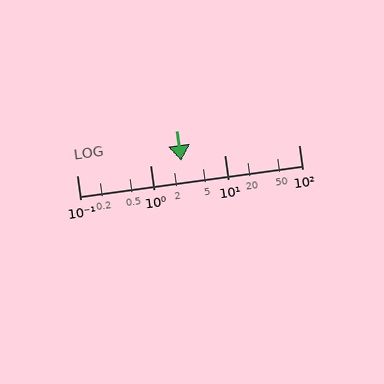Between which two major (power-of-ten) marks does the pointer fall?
The pointer is between 1 and 10.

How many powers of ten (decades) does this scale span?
The scale spans 3 decades, from 0.1 to 100.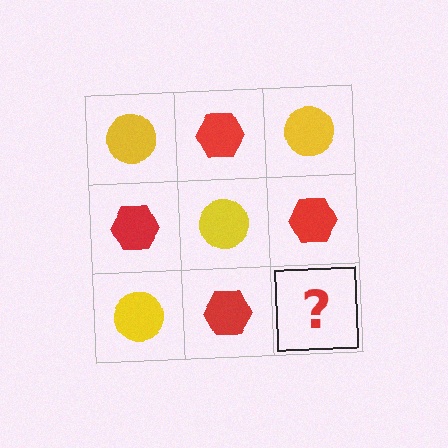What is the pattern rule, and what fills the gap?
The rule is that it alternates yellow circle and red hexagon in a checkerboard pattern. The gap should be filled with a yellow circle.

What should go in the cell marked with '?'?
The missing cell should contain a yellow circle.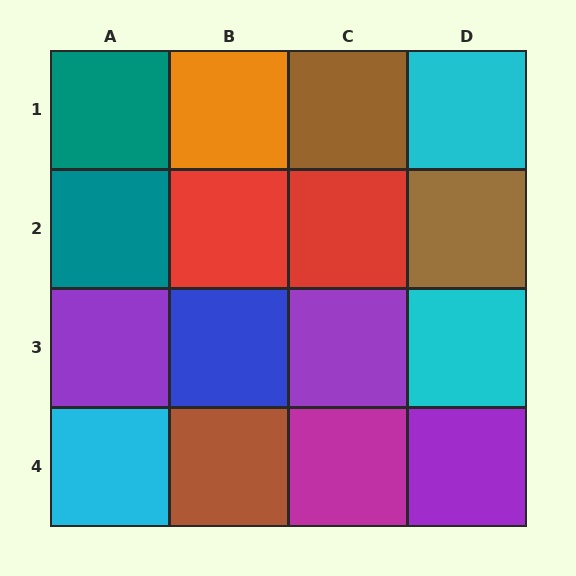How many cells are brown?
3 cells are brown.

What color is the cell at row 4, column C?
Magenta.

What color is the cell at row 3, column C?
Purple.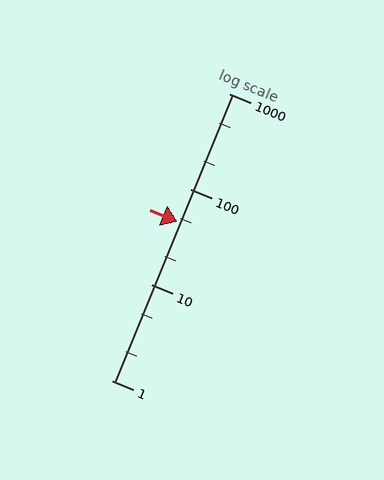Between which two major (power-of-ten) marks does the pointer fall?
The pointer is between 10 and 100.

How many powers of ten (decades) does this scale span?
The scale spans 3 decades, from 1 to 1000.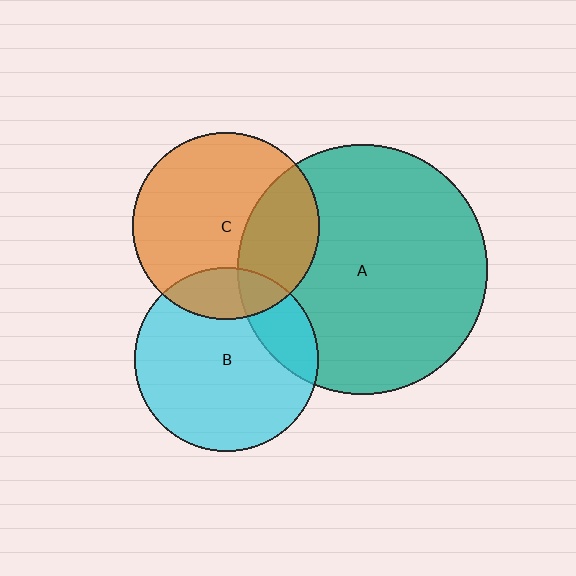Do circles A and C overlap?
Yes.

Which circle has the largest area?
Circle A (teal).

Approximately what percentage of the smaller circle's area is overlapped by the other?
Approximately 30%.